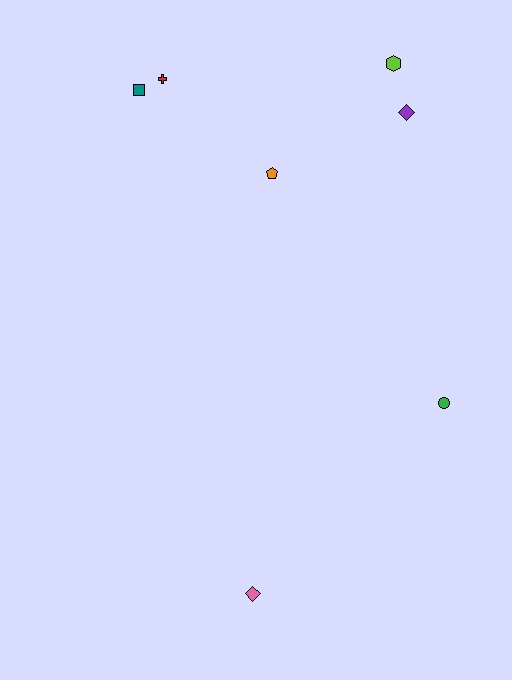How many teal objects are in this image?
There is 1 teal object.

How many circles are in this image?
There is 1 circle.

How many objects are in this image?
There are 7 objects.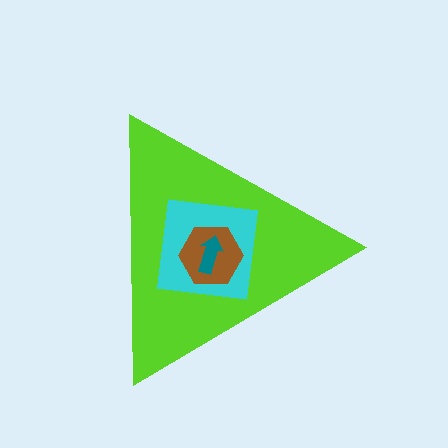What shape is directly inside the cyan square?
The brown hexagon.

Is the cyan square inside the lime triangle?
Yes.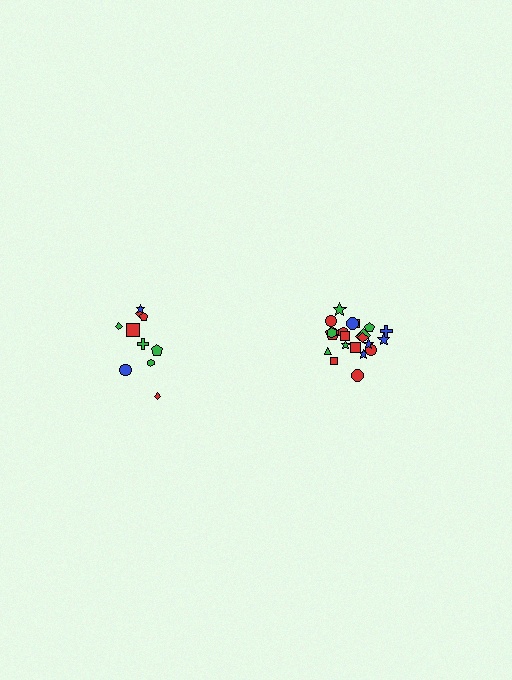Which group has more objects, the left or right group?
The right group.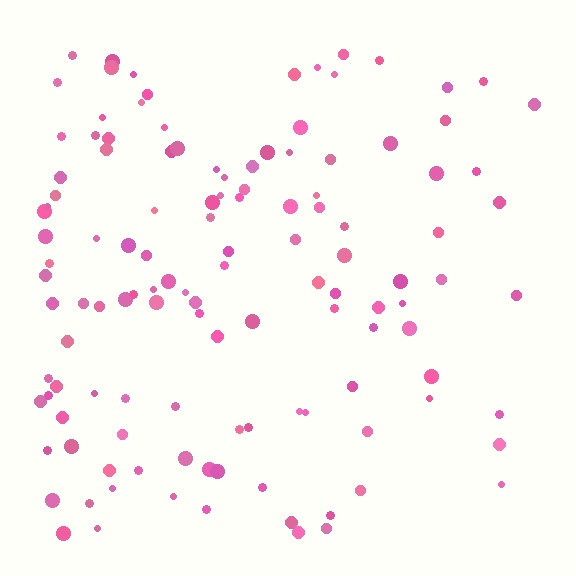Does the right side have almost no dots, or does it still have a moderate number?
Still a moderate number, just noticeably fewer than the left.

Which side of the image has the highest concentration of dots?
The left.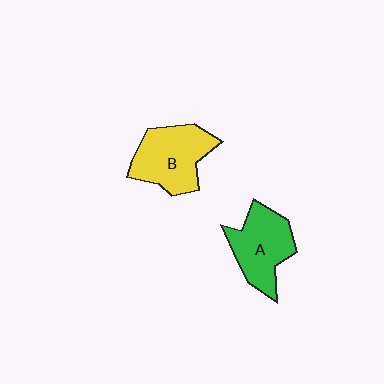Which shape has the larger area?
Shape B (yellow).